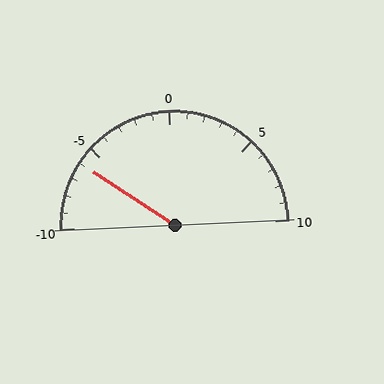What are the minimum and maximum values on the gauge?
The gauge ranges from -10 to 10.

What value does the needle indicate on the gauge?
The needle indicates approximately -6.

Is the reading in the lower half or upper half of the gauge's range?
The reading is in the lower half of the range (-10 to 10).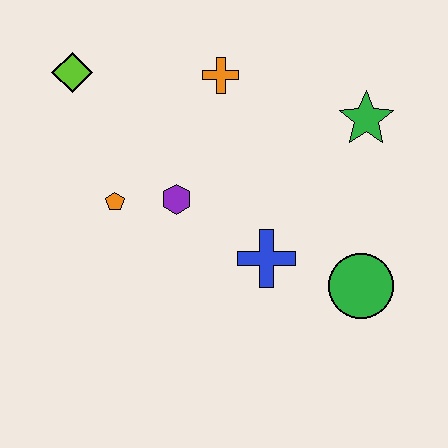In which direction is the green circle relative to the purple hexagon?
The green circle is to the right of the purple hexagon.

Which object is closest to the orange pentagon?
The purple hexagon is closest to the orange pentagon.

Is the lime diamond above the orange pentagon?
Yes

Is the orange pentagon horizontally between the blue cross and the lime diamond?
Yes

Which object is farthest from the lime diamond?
The green circle is farthest from the lime diamond.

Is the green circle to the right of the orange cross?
Yes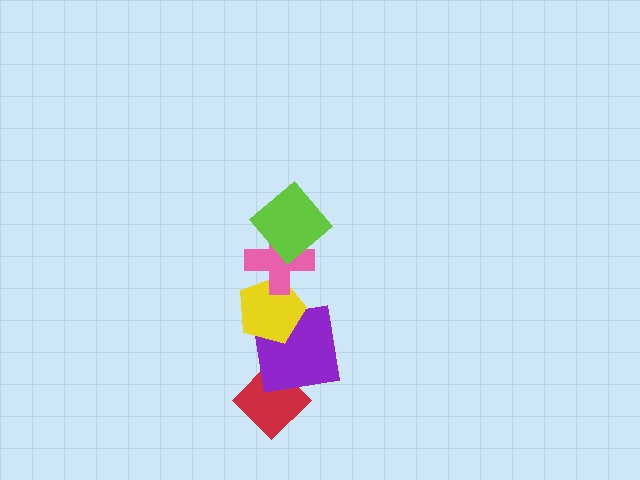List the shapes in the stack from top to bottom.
From top to bottom: the lime diamond, the pink cross, the yellow pentagon, the purple square, the red diamond.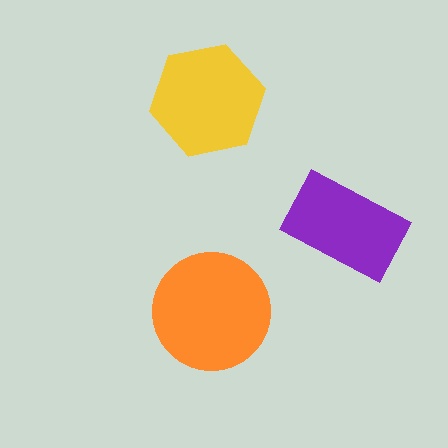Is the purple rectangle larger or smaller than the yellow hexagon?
Smaller.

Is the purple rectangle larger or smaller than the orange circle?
Smaller.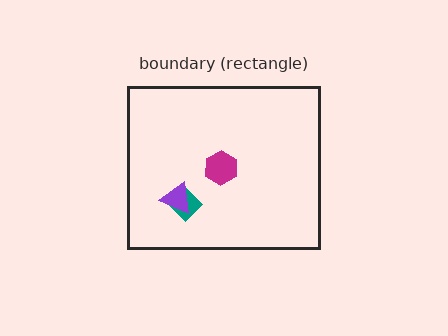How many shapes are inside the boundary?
3 inside, 0 outside.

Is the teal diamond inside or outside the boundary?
Inside.